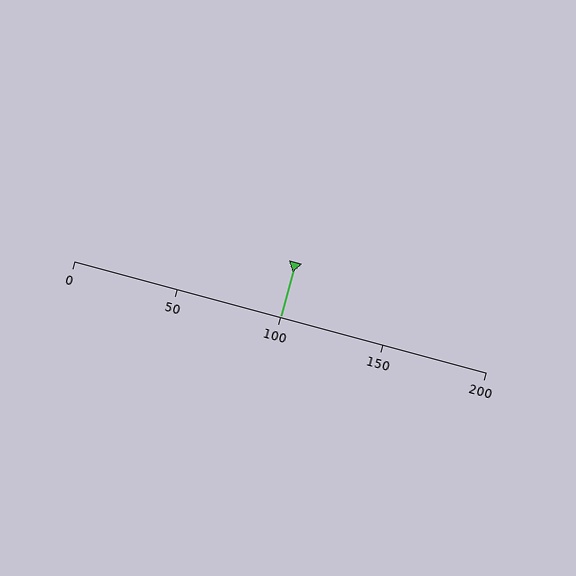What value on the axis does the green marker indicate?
The marker indicates approximately 100.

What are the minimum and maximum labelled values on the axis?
The axis runs from 0 to 200.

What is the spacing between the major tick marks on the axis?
The major ticks are spaced 50 apart.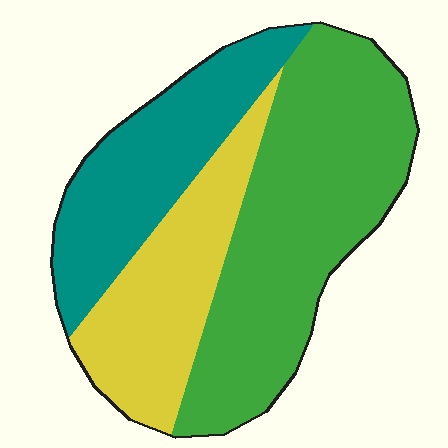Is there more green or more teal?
Green.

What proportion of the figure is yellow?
Yellow covers roughly 25% of the figure.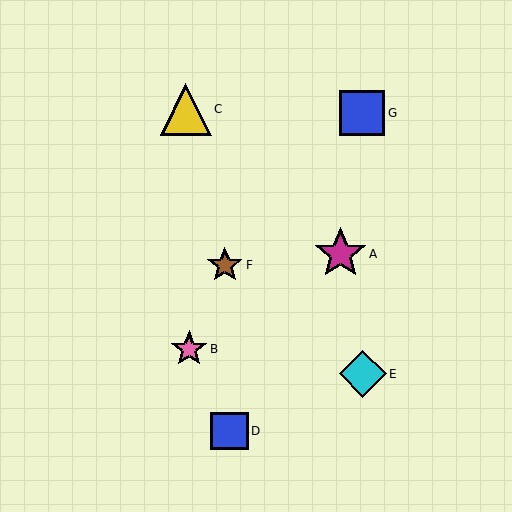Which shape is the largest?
The magenta star (labeled A) is the largest.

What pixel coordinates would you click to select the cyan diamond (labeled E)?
Click at (363, 374) to select the cyan diamond E.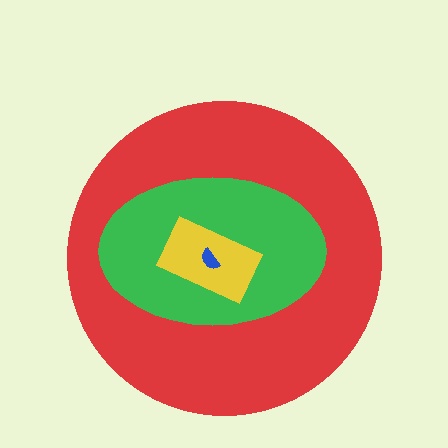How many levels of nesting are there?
4.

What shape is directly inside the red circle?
The green ellipse.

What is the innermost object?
The blue semicircle.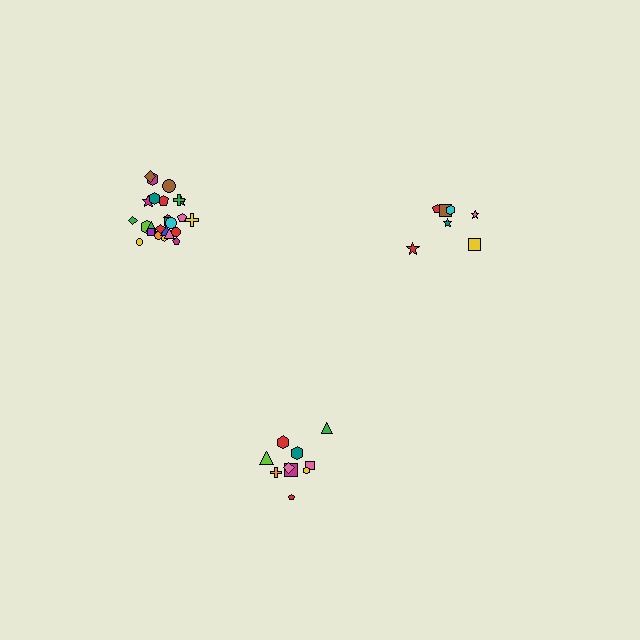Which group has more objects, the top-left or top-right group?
The top-left group.